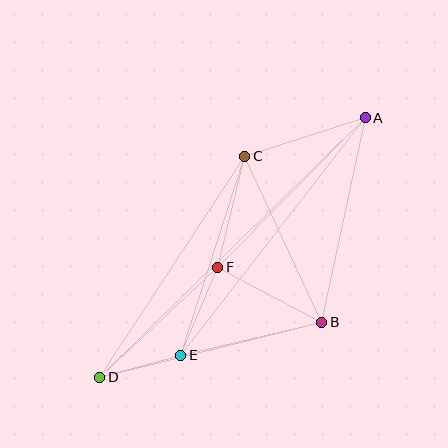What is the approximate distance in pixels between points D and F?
The distance between D and F is approximately 161 pixels.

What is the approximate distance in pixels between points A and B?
The distance between A and B is approximately 209 pixels.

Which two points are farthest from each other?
Points A and D are farthest from each other.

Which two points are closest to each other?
Points D and E are closest to each other.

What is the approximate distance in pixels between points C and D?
The distance between C and D is approximately 264 pixels.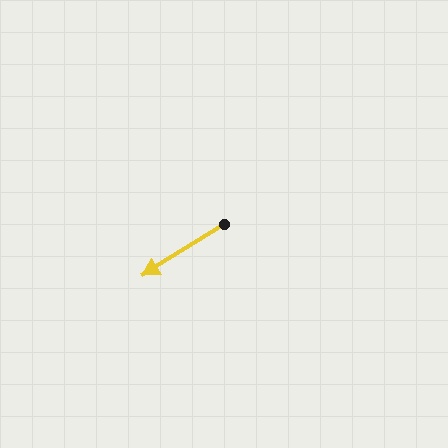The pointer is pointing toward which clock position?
Roughly 8 o'clock.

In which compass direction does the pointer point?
Southwest.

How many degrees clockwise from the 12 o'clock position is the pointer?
Approximately 238 degrees.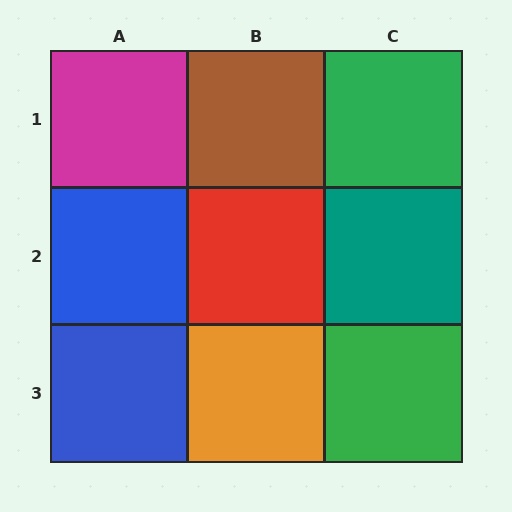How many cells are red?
1 cell is red.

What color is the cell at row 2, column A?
Blue.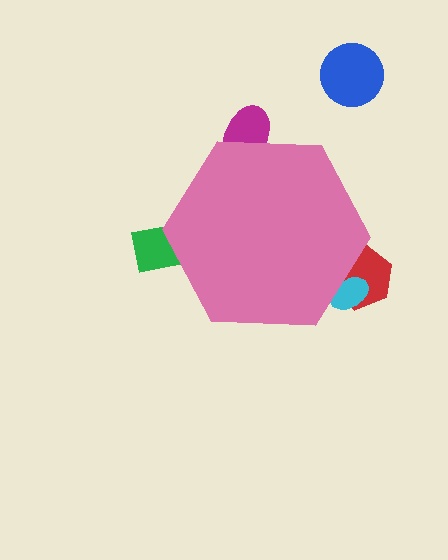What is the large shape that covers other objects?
A pink hexagon.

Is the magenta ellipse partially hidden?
Yes, the magenta ellipse is partially hidden behind the pink hexagon.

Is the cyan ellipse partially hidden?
Yes, the cyan ellipse is partially hidden behind the pink hexagon.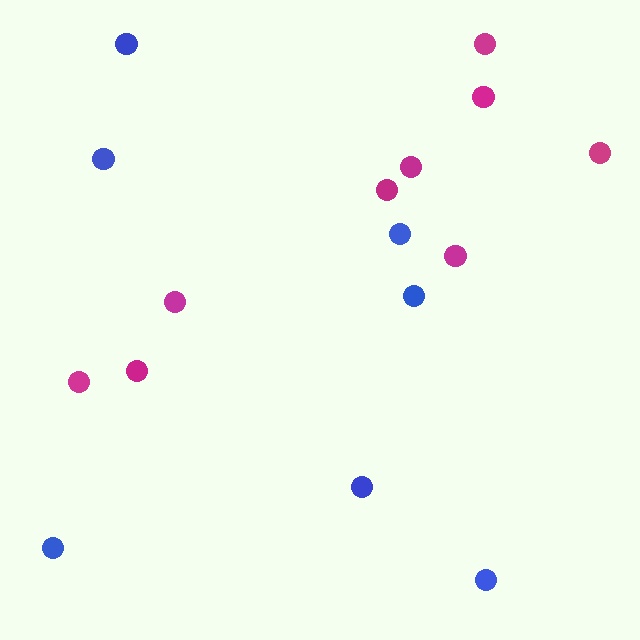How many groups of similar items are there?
There are 2 groups: one group of blue circles (7) and one group of magenta circles (9).